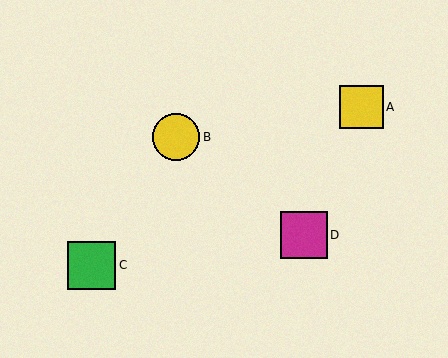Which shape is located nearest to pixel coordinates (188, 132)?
The yellow circle (labeled B) at (176, 137) is nearest to that location.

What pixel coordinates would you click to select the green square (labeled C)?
Click at (92, 265) to select the green square C.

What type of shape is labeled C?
Shape C is a green square.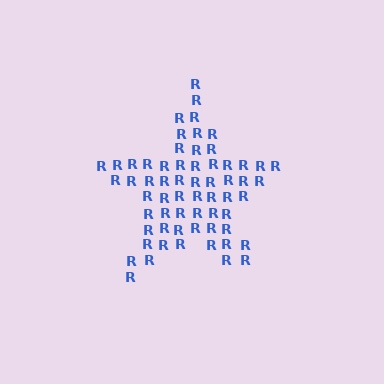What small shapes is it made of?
It is made of small letter R's.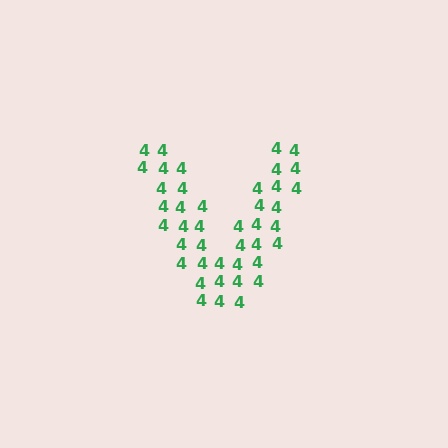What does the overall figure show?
The overall figure shows the letter V.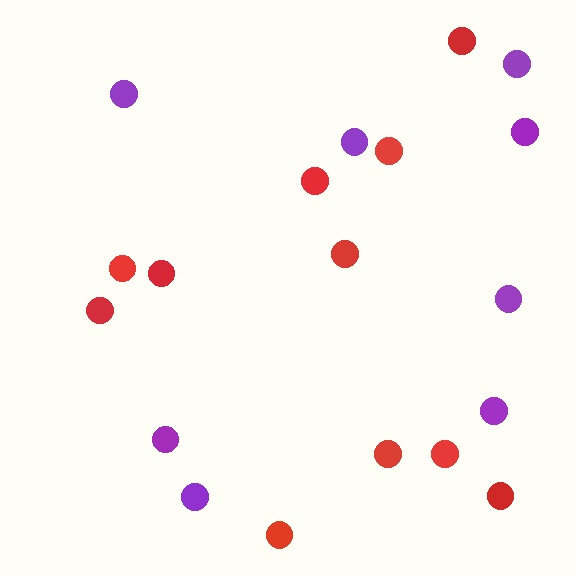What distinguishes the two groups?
There are 2 groups: one group of purple circles (8) and one group of red circles (11).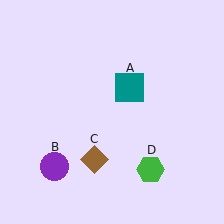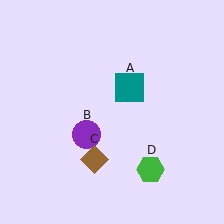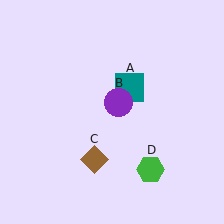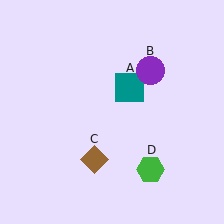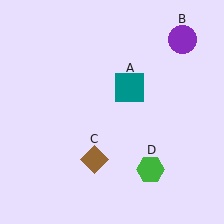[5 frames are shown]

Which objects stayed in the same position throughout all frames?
Teal square (object A) and brown diamond (object C) and green hexagon (object D) remained stationary.